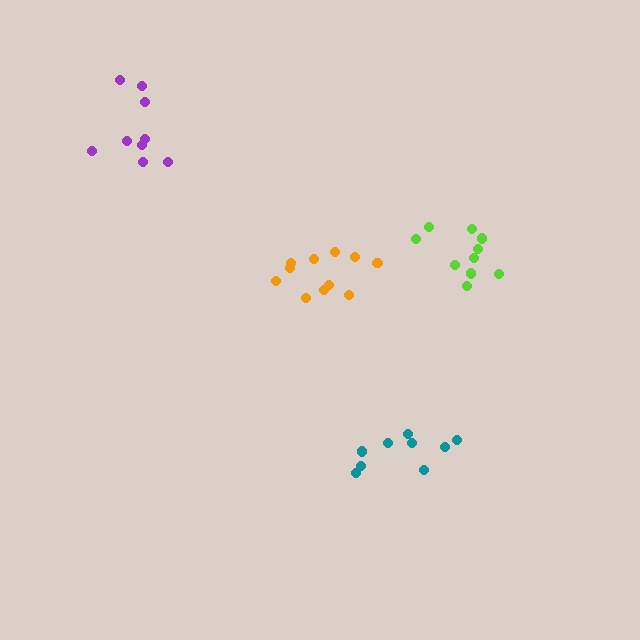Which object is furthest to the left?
The purple cluster is leftmost.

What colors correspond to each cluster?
The clusters are colored: orange, teal, purple, lime.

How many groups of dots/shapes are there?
There are 4 groups.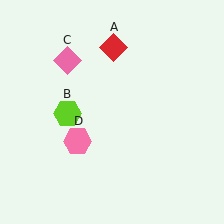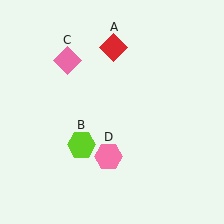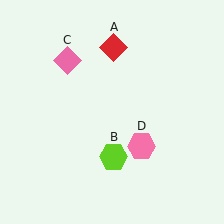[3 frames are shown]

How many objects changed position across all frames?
2 objects changed position: lime hexagon (object B), pink hexagon (object D).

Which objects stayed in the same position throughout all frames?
Red diamond (object A) and pink diamond (object C) remained stationary.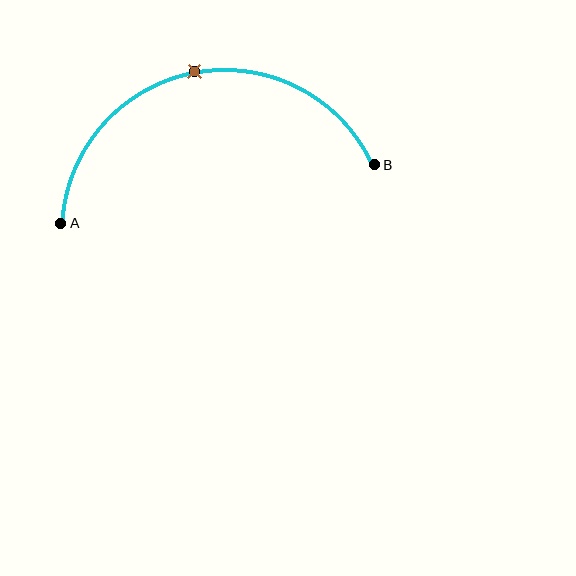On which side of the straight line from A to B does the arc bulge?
The arc bulges above the straight line connecting A and B.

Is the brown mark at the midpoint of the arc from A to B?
Yes. The brown mark lies on the arc at equal arc-length from both A and B — it is the arc midpoint.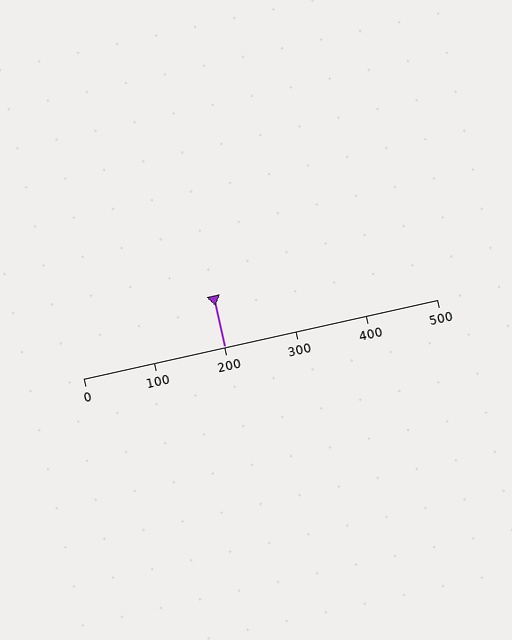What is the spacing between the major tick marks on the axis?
The major ticks are spaced 100 apart.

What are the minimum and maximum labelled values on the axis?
The axis runs from 0 to 500.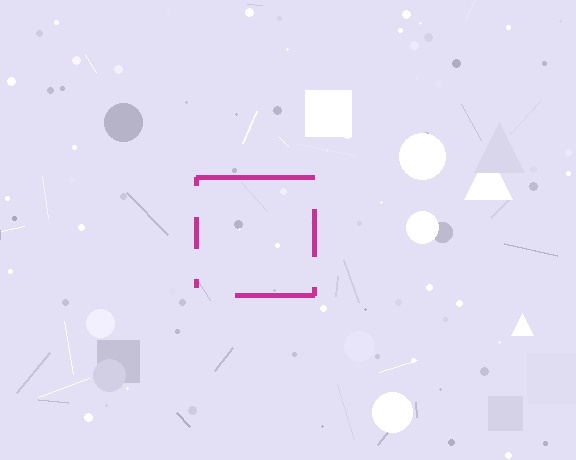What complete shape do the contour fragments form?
The contour fragments form a square.